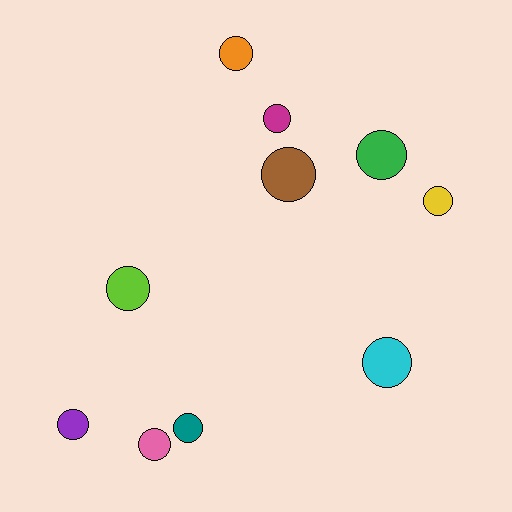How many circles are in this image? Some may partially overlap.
There are 10 circles.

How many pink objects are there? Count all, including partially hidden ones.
There is 1 pink object.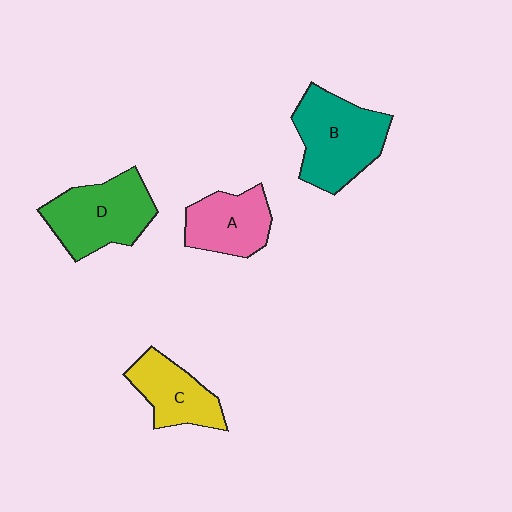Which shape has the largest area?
Shape B (teal).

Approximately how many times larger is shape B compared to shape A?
Approximately 1.4 times.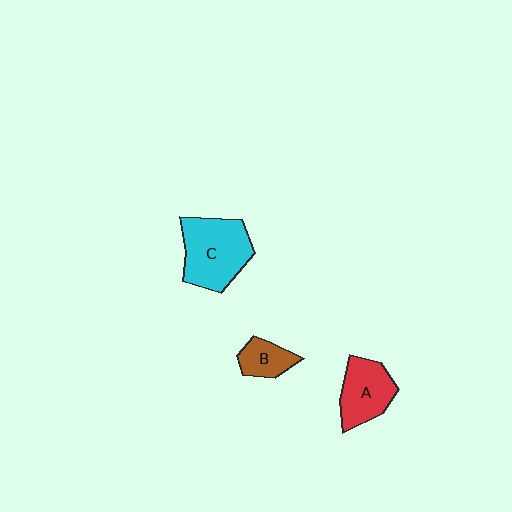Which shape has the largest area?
Shape C (cyan).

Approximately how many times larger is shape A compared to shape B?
Approximately 1.7 times.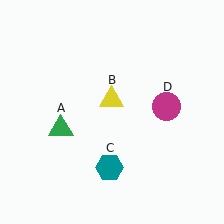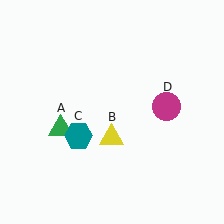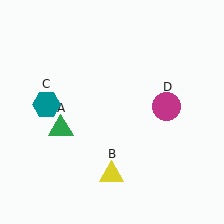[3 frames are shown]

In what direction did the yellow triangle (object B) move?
The yellow triangle (object B) moved down.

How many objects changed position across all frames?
2 objects changed position: yellow triangle (object B), teal hexagon (object C).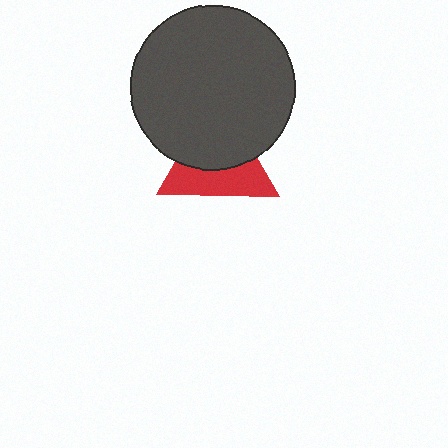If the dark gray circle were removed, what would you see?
You would see the complete red triangle.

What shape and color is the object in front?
The object in front is a dark gray circle.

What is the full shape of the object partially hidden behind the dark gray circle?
The partially hidden object is a red triangle.